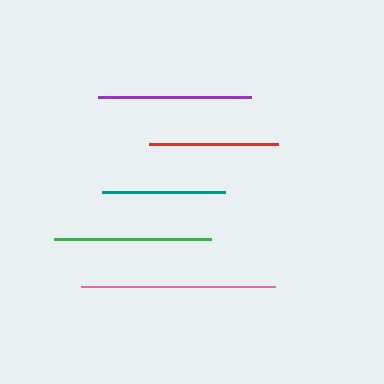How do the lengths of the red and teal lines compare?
The red and teal lines are approximately the same length.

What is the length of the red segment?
The red segment is approximately 129 pixels long.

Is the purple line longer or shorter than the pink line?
The pink line is longer than the purple line.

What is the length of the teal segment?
The teal segment is approximately 123 pixels long.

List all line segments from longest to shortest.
From longest to shortest: pink, green, purple, red, teal.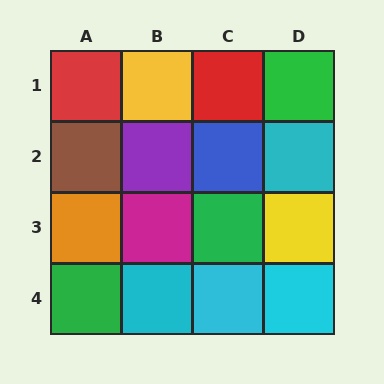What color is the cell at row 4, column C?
Cyan.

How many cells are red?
2 cells are red.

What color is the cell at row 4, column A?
Green.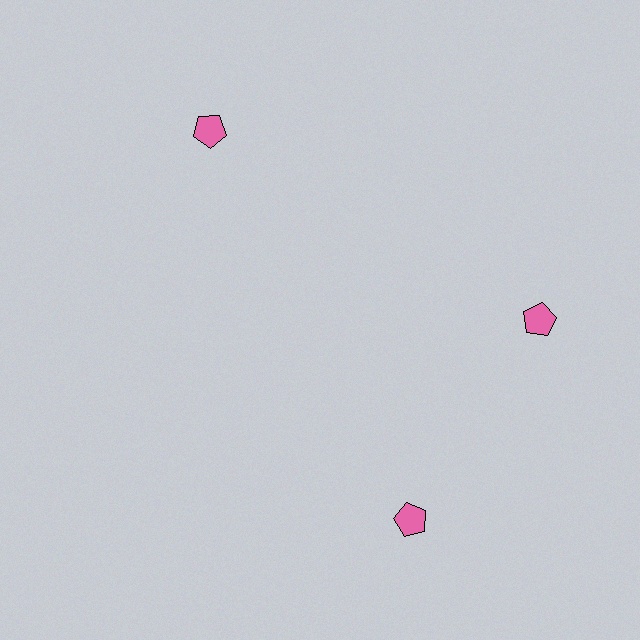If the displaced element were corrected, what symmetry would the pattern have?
It would have 3-fold rotational symmetry — the pattern would map onto itself every 120 degrees.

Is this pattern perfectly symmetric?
No. The 3 pink pentagons are arranged in a ring, but one element near the 7 o'clock position is rotated out of alignment along the ring, breaking the 3-fold rotational symmetry.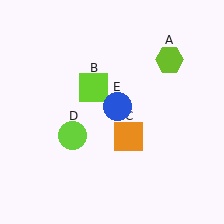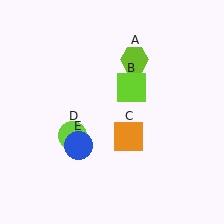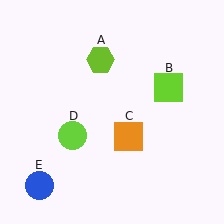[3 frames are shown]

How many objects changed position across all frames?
3 objects changed position: lime hexagon (object A), lime square (object B), blue circle (object E).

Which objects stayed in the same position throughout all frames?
Orange square (object C) and lime circle (object D) remained stationary.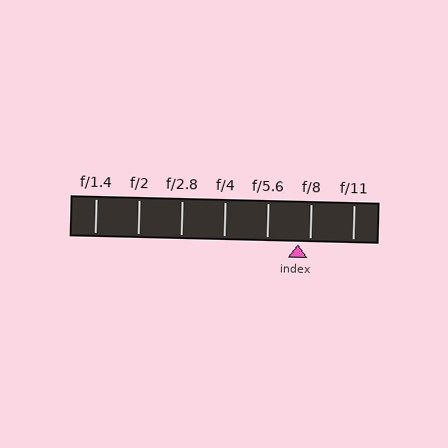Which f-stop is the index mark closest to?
The index mark is closest to f/8.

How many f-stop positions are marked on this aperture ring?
There are 7 f-stop positions marked.